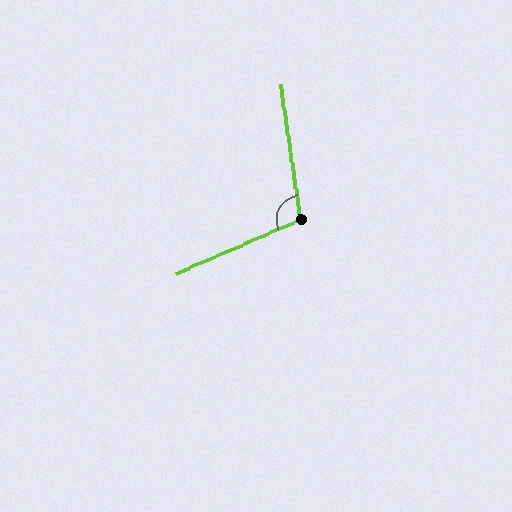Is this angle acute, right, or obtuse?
It is obtuse.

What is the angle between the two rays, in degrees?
Approximately 105 degrees.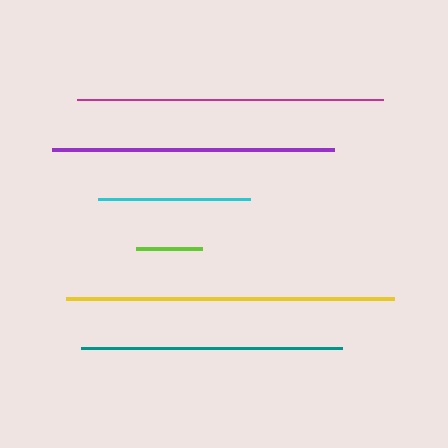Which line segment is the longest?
The yellow line is the longest at approximately 328 pixels.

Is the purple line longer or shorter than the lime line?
The purple line is longer than the lime line.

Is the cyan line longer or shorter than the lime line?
The cyan line is longer than the lime line.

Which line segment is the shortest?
The lime line is the shortest at approximately 67 pixels.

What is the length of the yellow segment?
The yellow segment is approximately 328 pixels long.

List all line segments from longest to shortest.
From longest to shortest: yellow, magenta, purple, teal, cyan, lime.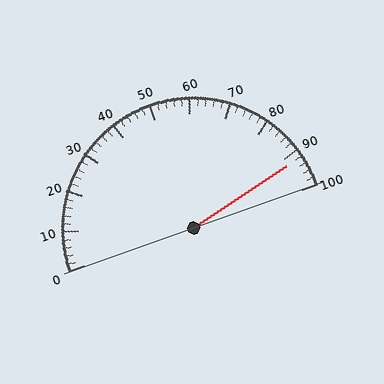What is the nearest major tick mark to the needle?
The nearest major tick mark is 90.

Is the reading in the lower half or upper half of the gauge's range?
The reading is in the upper half of the range (0 to 100).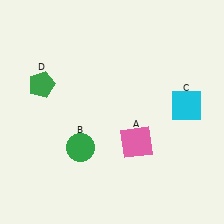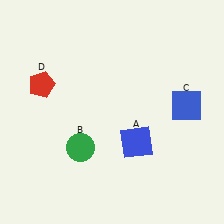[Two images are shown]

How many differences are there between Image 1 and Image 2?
There are 3 differences between the two images.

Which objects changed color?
A changed from pink to blue. C changed from cyan to blue. D changed from green to red.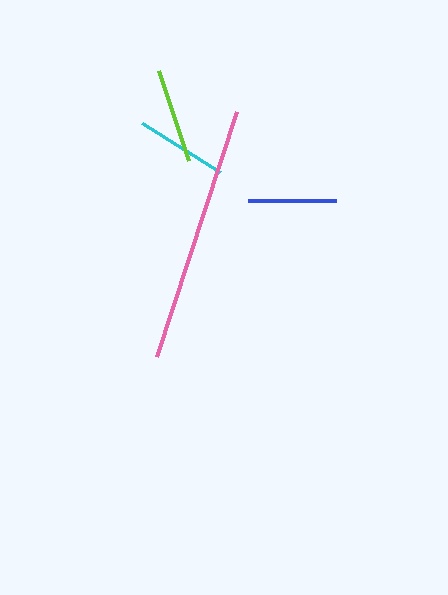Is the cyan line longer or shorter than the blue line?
The cyan line is longer than the blue line.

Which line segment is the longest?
The pink line is the longest at approximately 258 pixels.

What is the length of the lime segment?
The lime segment is approximately 95 pixels long.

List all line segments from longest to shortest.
From longest to shortest: pink, lime, cyan, blue.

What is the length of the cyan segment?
The cyan segment is approximately 92 pixels long.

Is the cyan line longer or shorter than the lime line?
The lime line is longer than the cyan line.